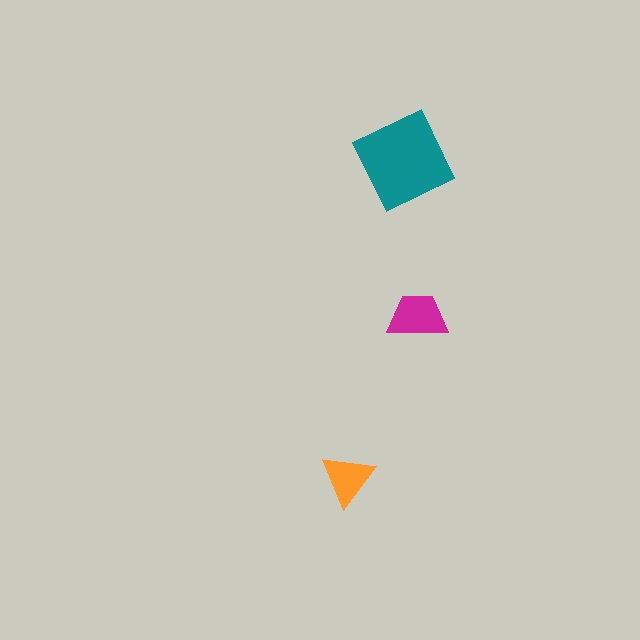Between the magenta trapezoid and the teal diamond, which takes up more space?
The teal diamond.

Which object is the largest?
The teal diamond.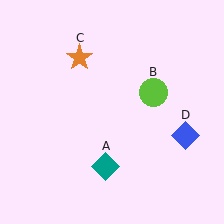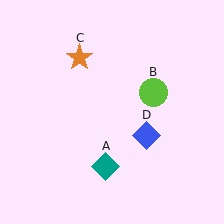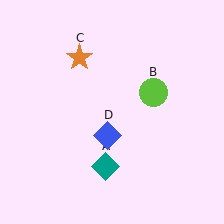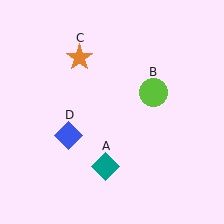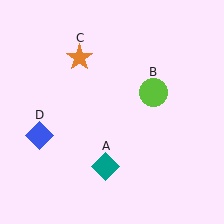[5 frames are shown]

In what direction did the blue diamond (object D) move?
The blue diamond (object D) moved left.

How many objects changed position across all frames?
1 object changed position: blue diamond (object D).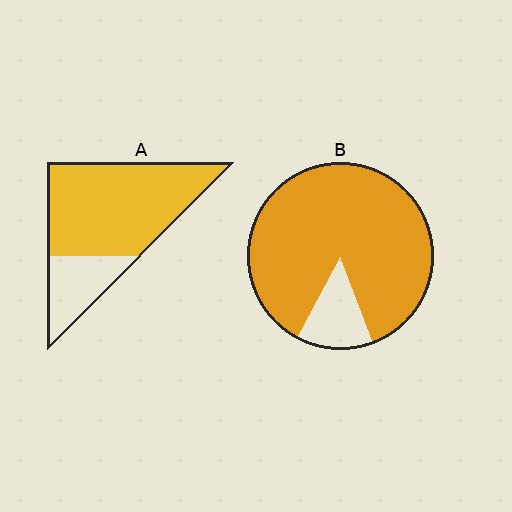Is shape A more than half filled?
Yes.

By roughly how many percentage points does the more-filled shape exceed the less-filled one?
By roughly 10 percentage points (B over A).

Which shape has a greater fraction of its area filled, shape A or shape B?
Shape B.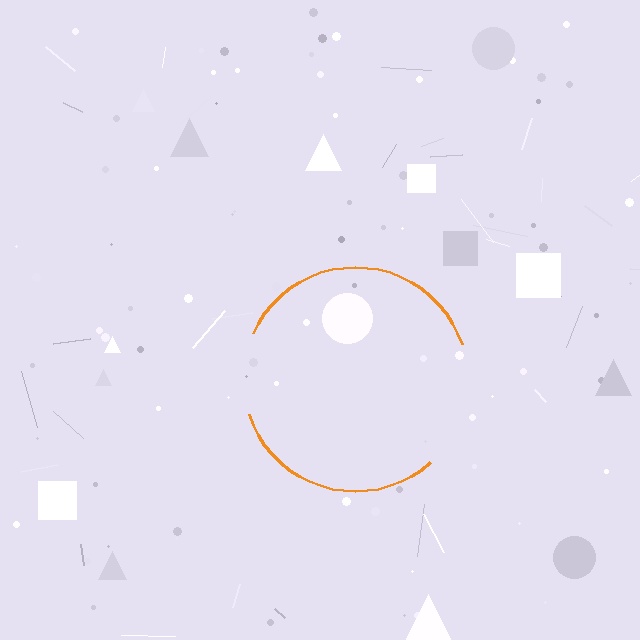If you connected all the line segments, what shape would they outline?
They would outline a circle.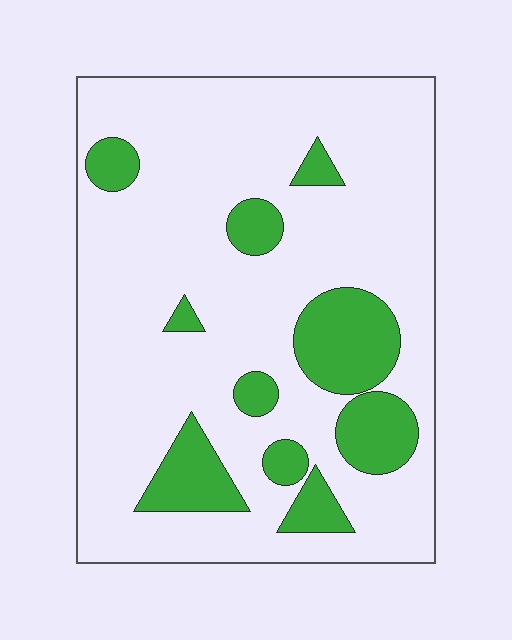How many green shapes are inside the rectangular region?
10.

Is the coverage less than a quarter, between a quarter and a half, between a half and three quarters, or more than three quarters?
Less than a quarter.